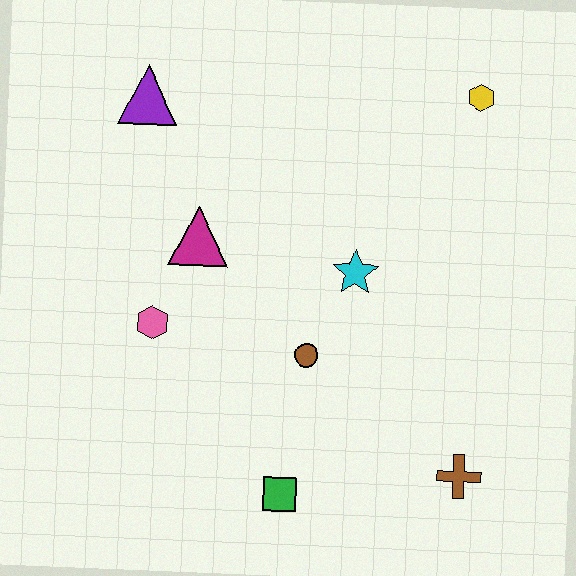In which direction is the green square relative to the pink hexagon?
The green square is below the pink hexagon.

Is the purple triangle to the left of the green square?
Yes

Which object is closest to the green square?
The brown circle is closest to the green square.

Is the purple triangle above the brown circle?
Yes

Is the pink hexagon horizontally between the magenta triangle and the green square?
No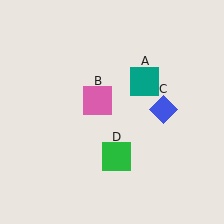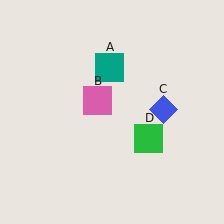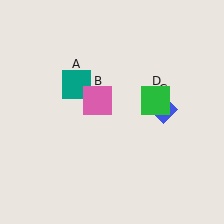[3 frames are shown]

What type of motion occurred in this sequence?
The teal square (object A), green square (object D) rotated counterclockwise around the center of the scene.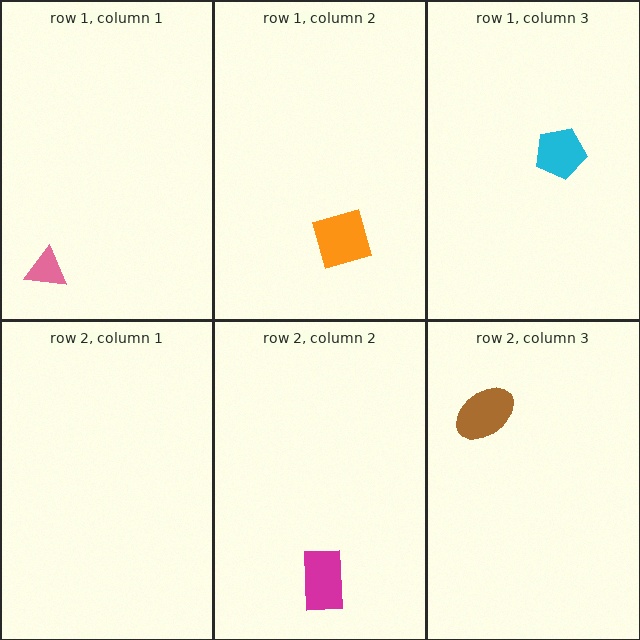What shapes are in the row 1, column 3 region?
The cyan pentagon.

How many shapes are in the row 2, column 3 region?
1.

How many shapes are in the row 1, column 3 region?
1.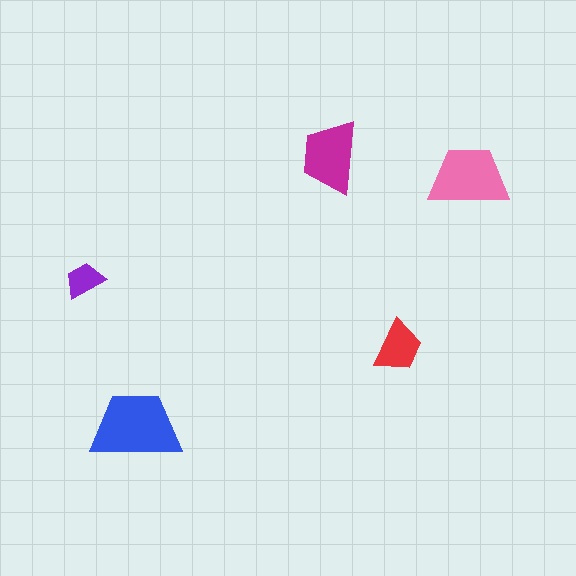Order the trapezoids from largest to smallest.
the blue one, the pink one, the magenta one, the red one, the purple one.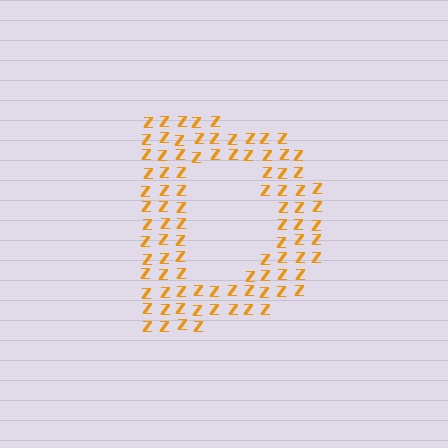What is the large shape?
The large shape is the letter D.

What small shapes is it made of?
It is made of small letter Z's.